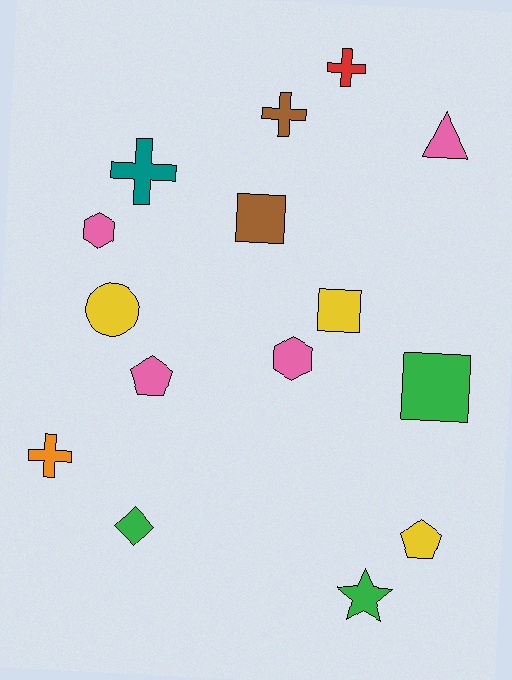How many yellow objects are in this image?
There are 3 yellow objects.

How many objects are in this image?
There are 15 objects.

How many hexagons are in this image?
There are 2 hexagons.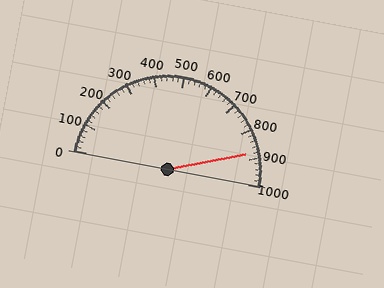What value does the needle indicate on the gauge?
The needle indicates approximately 880.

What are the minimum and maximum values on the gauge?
The gauge ranges from 0 to 1000.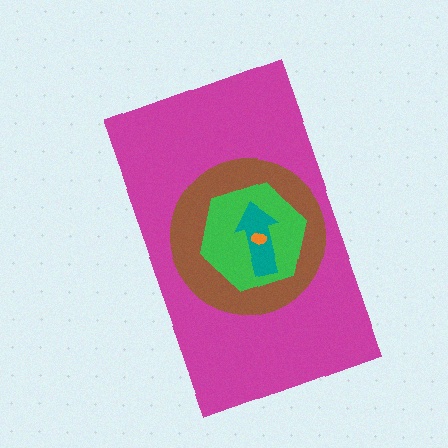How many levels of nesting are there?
5.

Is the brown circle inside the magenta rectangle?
Yes.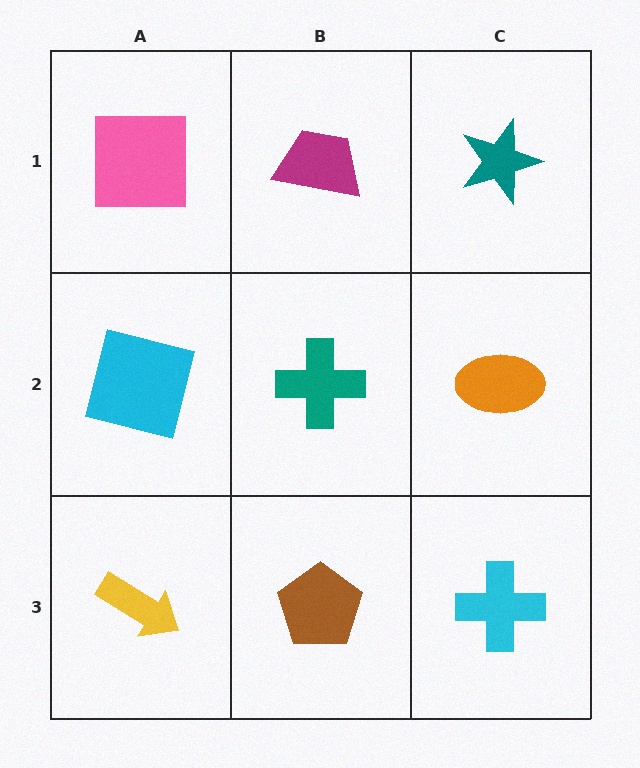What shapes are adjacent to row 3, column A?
A cyan square (row 2, column A), a brown pentagon (row 3, column B).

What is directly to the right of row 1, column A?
A magenta trapezoid.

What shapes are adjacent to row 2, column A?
A pink square (row 1, column A), a yellow arrow (row 3, column A), a teal cross (row 2, column B).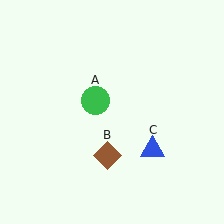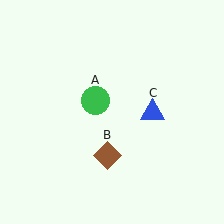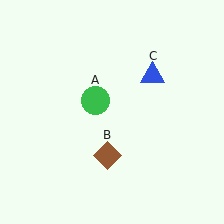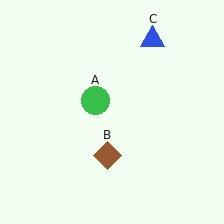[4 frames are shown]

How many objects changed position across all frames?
1 object changed position: blue triangle (object C).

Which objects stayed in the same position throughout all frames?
Green circle (object A) and brown diamond (object B) remained stationary.